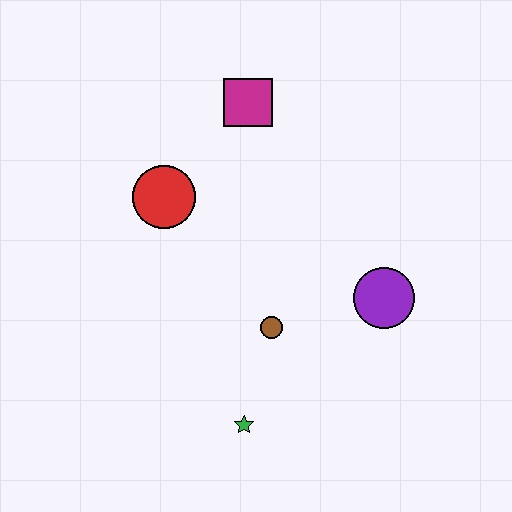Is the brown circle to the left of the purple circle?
Yes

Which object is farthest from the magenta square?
The green star is farthest from the magenta square.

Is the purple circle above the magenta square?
No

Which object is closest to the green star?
The brown circle is closest to the green star.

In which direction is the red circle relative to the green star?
The red circle is above the green star.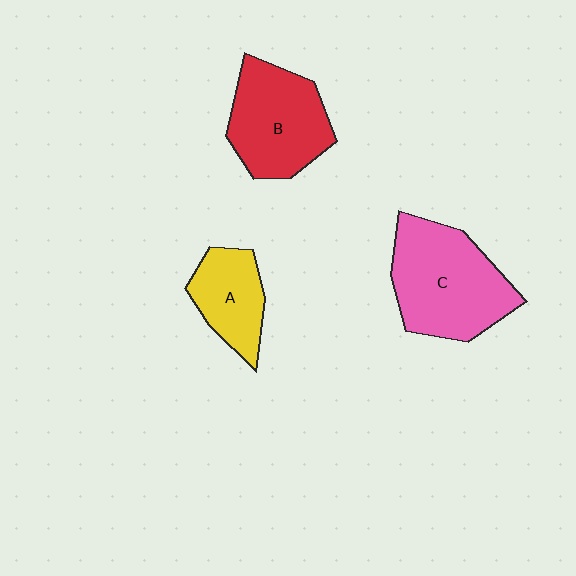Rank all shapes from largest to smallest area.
From largest to smallest: C (pink), B (red), A (yellow).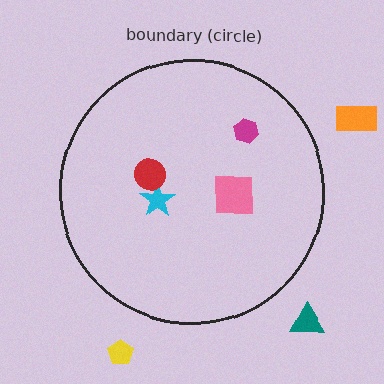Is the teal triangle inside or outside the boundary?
Outside.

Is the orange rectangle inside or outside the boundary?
Outside.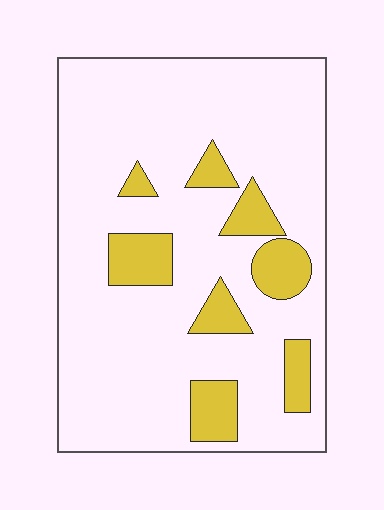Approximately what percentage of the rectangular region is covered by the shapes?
Approximately 15%.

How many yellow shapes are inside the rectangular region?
8.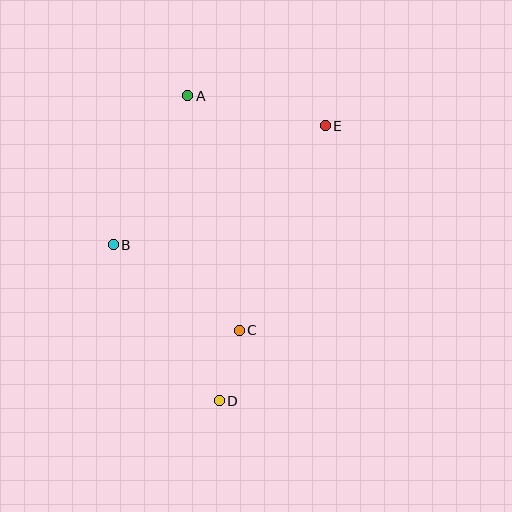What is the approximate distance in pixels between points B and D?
The distance between B and D is approximately 189 pixels.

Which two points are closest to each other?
Points C and D are closest to each other.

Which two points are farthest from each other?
Points A and D are farthest from each other.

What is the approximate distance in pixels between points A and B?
The distance between A and B is approximately 167 pixels.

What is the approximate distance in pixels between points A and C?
The distance between A and C is approximately 240 pixels.